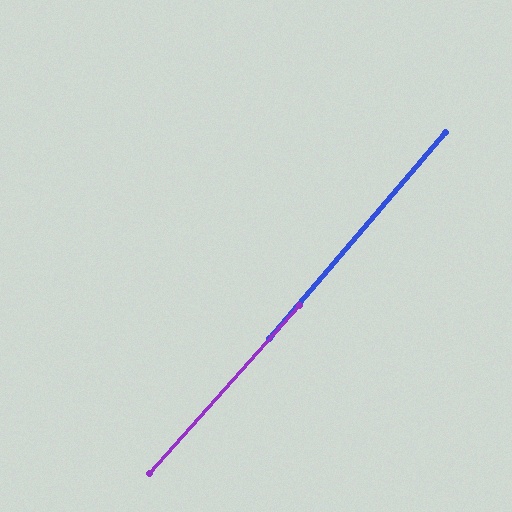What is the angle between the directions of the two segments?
Approximately 1 degree.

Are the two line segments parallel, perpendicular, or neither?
Parallel — their directions differ by only 1.2°.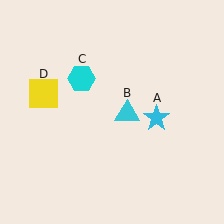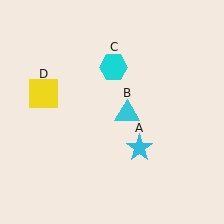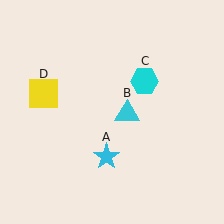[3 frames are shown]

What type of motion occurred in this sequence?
The cyan star (object A), cyan hexagon (object C) rotated clockwise around the center of the scene.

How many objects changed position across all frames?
2 objects changed position: cyan star (object A), cyan hexagon (object C).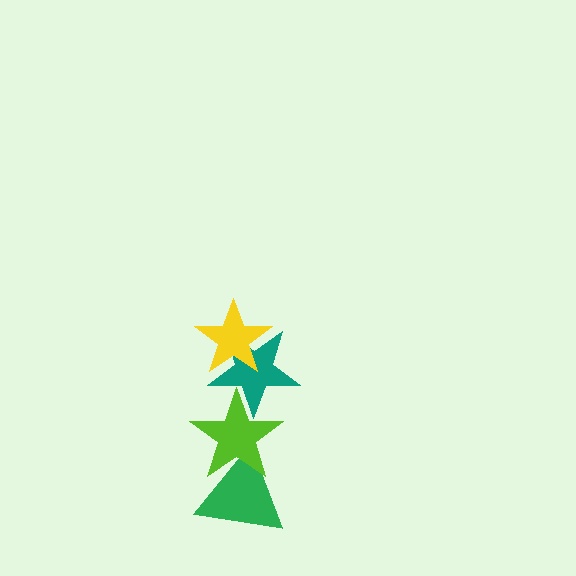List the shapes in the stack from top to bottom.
From top to bottom: the yellow star, the teal star, the lime star, the green triangle.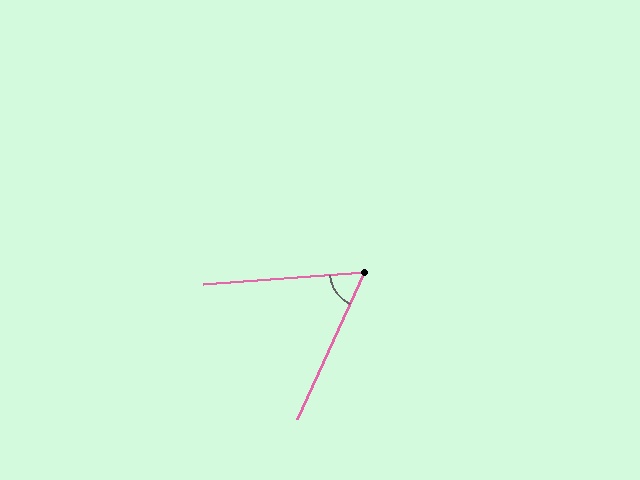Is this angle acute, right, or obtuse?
It is acute.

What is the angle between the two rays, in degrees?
Approximately 61 degrees.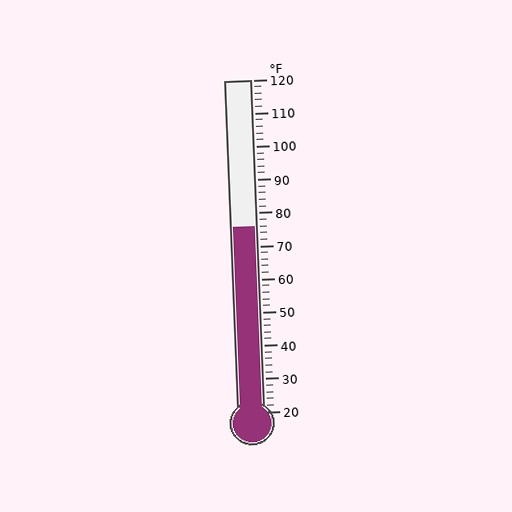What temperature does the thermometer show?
The thermometer shows approximately 76°F.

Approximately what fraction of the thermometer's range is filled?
The thermometer is filled to approximately 55% of its range.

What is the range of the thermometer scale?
The thermometer scale ranges from 20°F to 120°F.